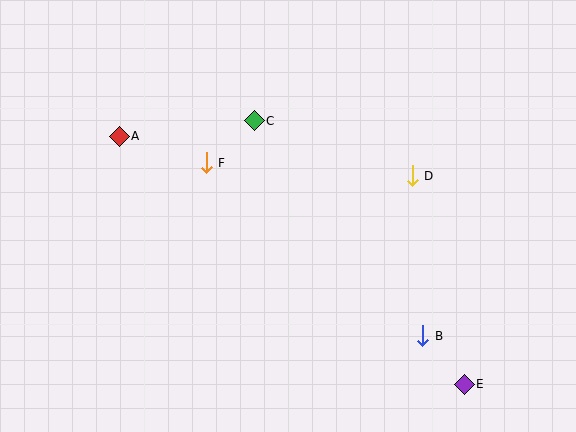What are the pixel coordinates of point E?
Point E is at (464, 384).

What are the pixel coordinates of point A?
Point A is at (119, 136).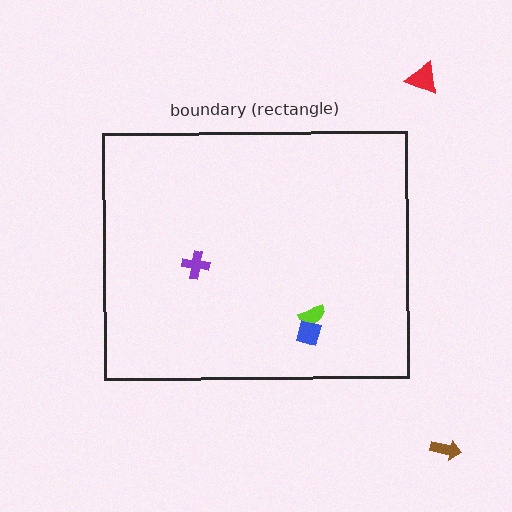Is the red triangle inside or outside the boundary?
Outside.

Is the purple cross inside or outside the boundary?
Inside.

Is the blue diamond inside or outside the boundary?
Inside.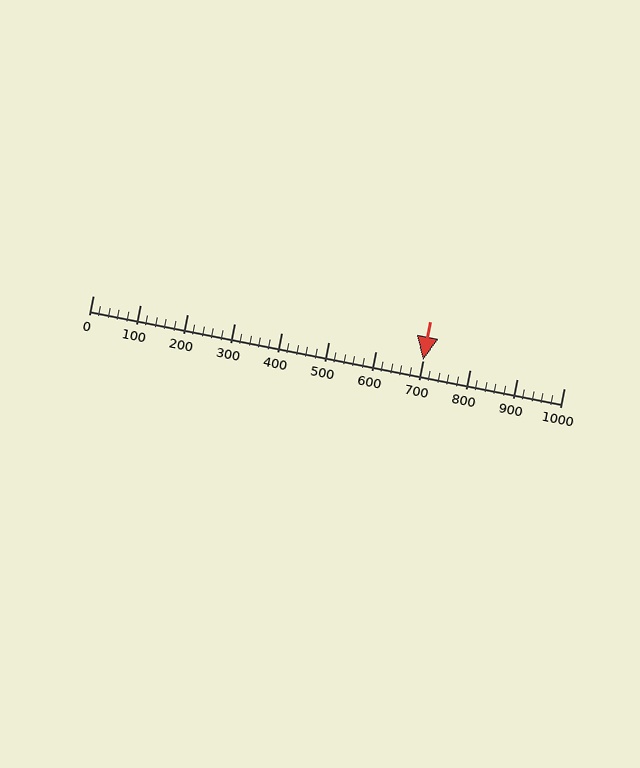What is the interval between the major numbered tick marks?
The major tick marks are spaced 100 units apart.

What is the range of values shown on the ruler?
The ruler shows values from 0 to 1000.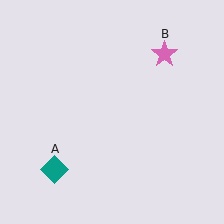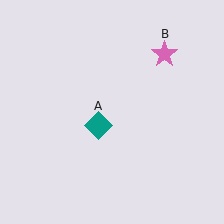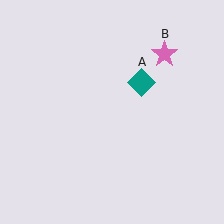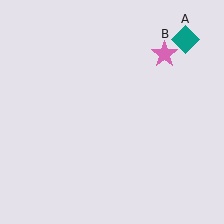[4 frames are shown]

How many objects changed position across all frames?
1 object changed position: teal diamond (object A).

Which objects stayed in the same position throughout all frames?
Pink star (object B) remained stationary.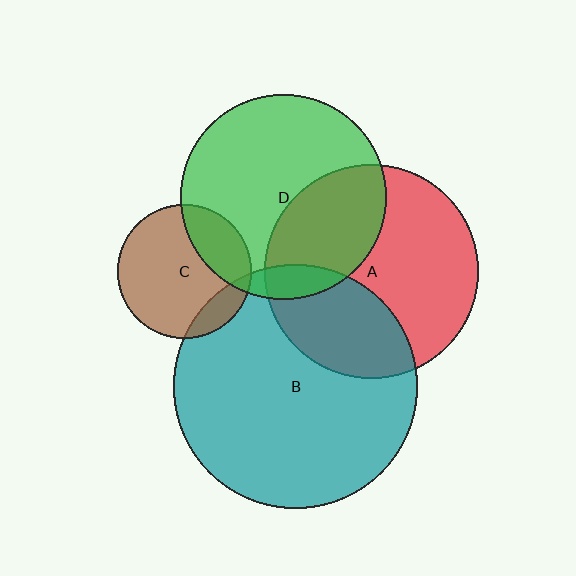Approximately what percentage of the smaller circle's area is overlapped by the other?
Approximately 10%.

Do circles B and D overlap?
Yes.